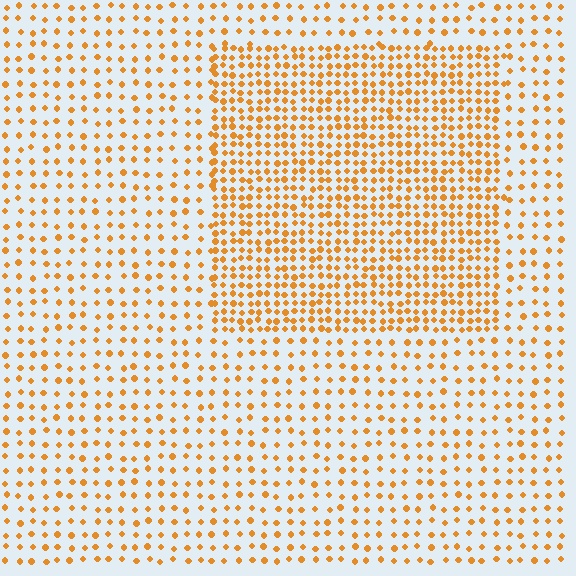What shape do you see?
I see a rectangle.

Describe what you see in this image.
The image contains small orange elements arranged at two different densities. A rectangle-shaped region is visible where the elements are more densely packed than the surrounding area.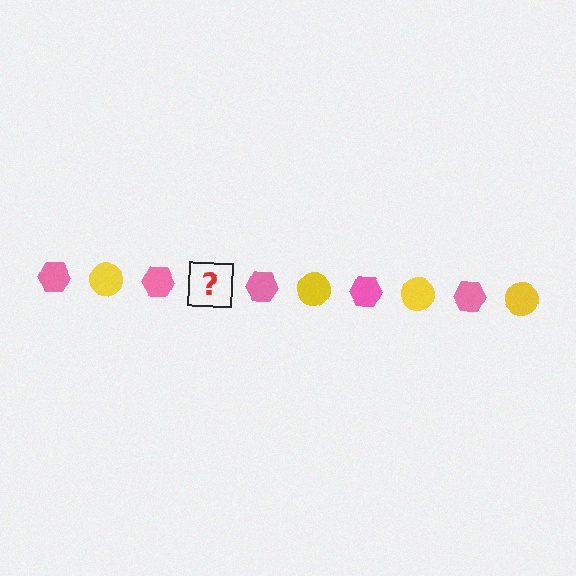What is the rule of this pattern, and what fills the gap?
The rule is that the pattern alternates between pink hexagon and yellow circle. The gap should be filled with a yellow circle.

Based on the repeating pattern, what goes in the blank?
The blank should be a yellow circle.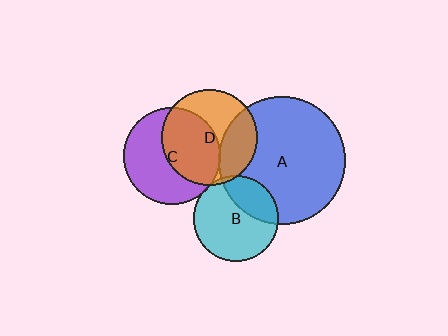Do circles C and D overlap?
Yes.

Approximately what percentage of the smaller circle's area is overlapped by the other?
Approximately 45%.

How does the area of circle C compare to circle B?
Approximately 1.3 times.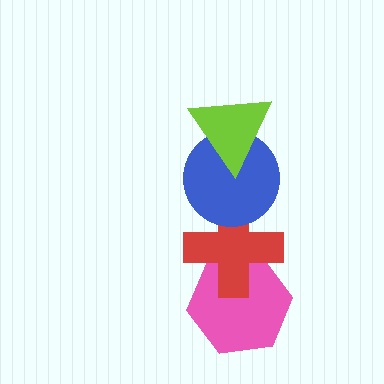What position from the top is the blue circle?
The blue circle is 2nd from the top.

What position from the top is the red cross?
The red cross is 3rd from the top.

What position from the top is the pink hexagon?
The pink hexagon is 4th from the top.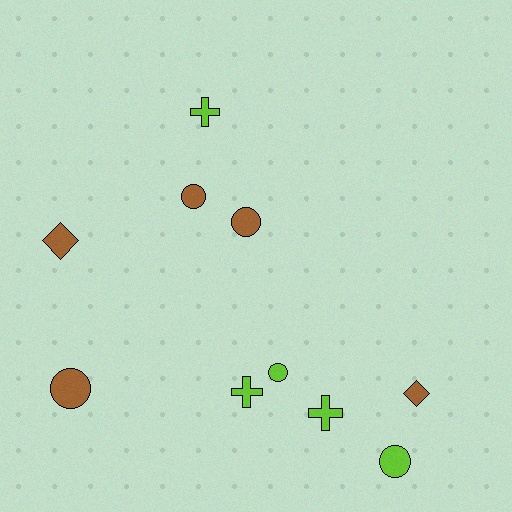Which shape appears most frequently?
Circle, with 5 objects.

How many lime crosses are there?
There are 3 lime crosses.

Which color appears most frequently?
Brown, with 5 objects.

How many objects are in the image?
There are 10 objects.